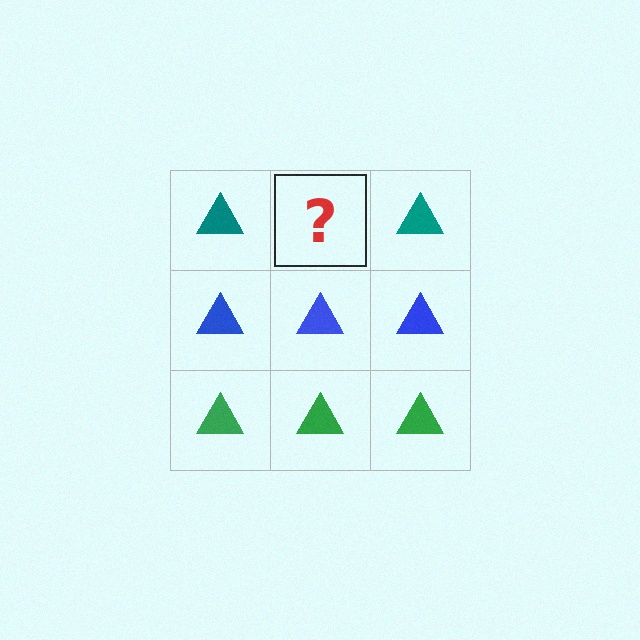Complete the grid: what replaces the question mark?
The question mark should be replaced with a teal triangle.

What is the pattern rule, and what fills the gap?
The rule is that each row has a consistent color. The gap should be filled with a teal triangle.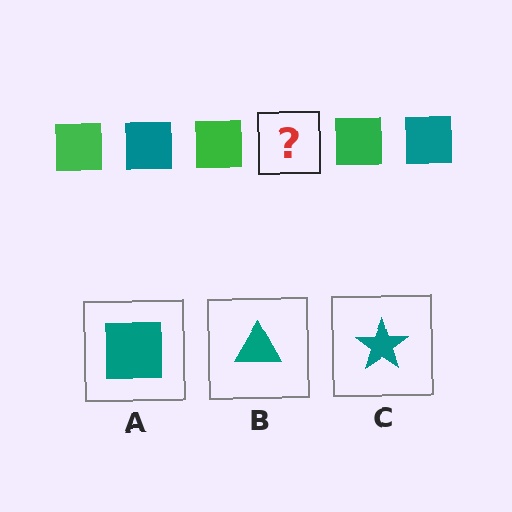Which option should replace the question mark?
Option A.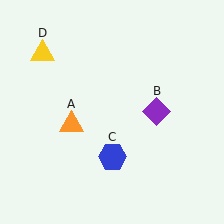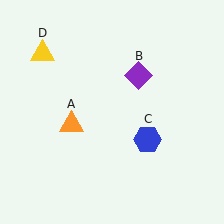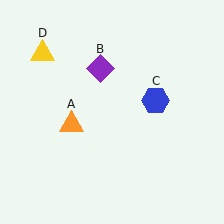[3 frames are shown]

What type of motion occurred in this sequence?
The purple diamond (object B), blue hexagon (object C) rotated counterclockwise around the center of the scene.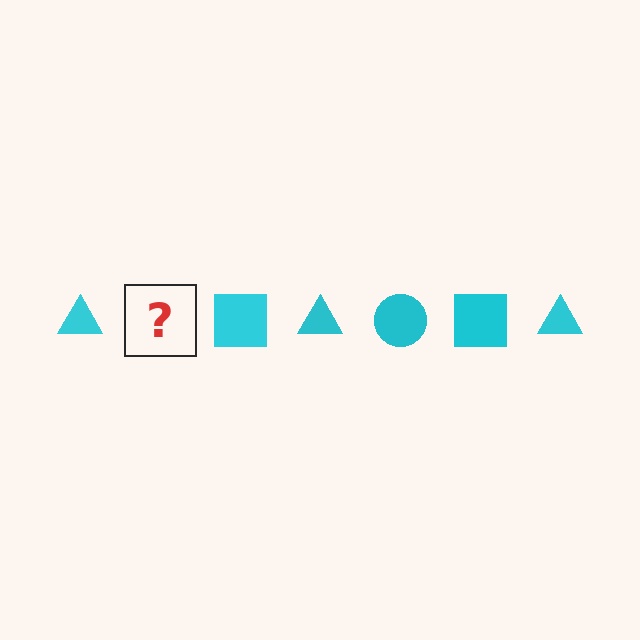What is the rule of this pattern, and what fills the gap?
The rule is that the pattern cycles through triangle, circle, square shapes in cyan. The gap should be filled with a cyan circle.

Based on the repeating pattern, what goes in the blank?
The blank should be a cyan circle.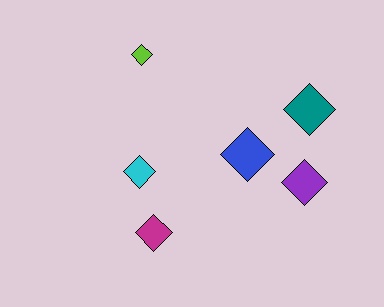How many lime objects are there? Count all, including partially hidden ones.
There is 1 lime object.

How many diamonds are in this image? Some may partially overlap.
There are 6 diamonds.